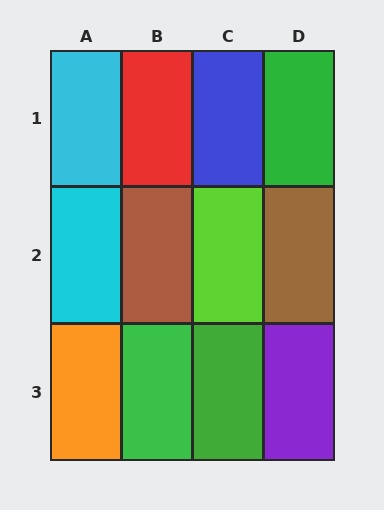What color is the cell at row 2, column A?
Cyan.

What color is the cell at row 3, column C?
Green.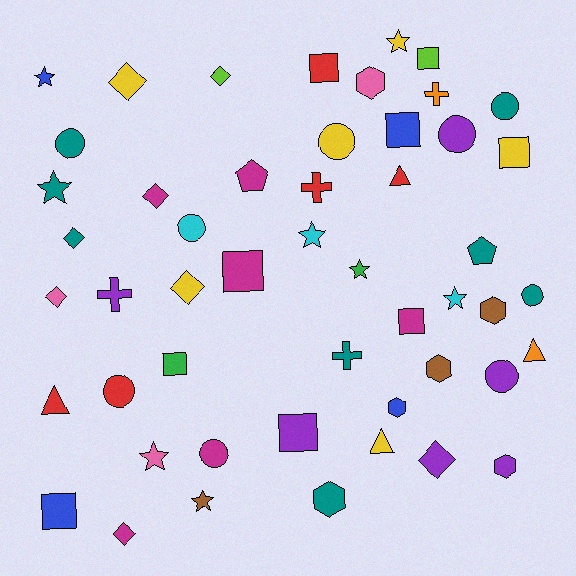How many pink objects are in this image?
There are 3 pink objects.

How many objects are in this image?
There are 50 objects.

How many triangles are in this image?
There are 4 triangles.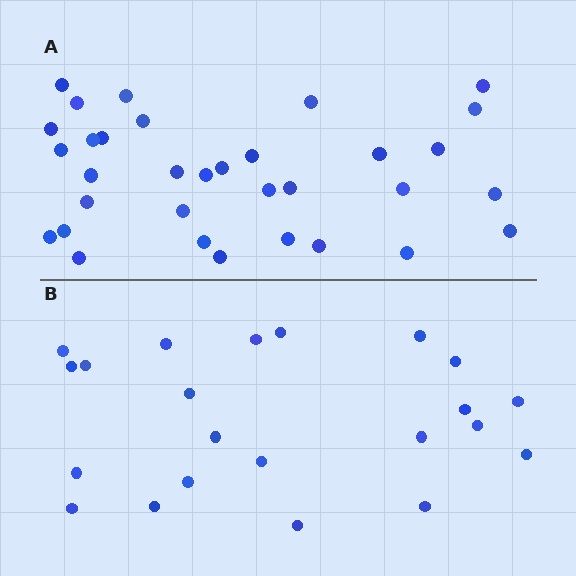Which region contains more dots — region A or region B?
Region A (the top region) has more dots.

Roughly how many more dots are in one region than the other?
Region A has roughly 12 or so more dots than region B.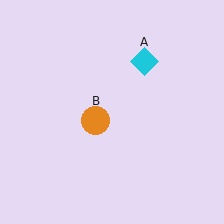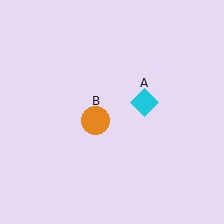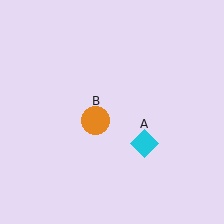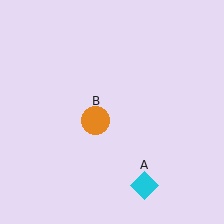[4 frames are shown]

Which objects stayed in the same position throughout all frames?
Orange circle (object B) remained stationary.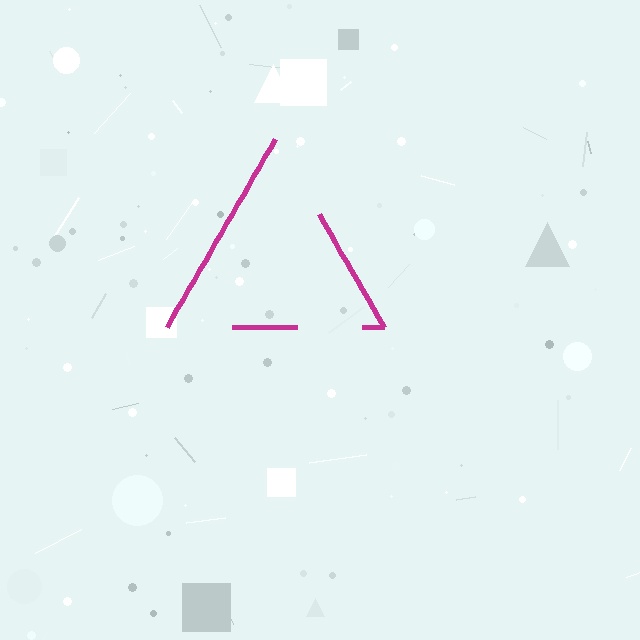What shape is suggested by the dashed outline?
The dashed outline suggests a triangle.